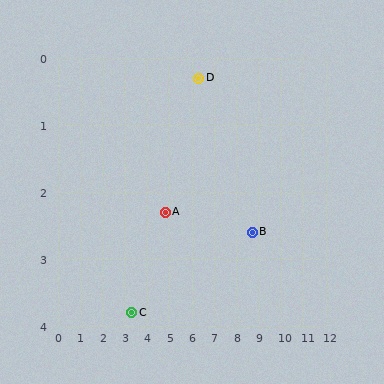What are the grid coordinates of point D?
Point D is at approximately (6.3, 0.3).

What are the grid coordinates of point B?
Point B is at approximately (8.7, 2.6).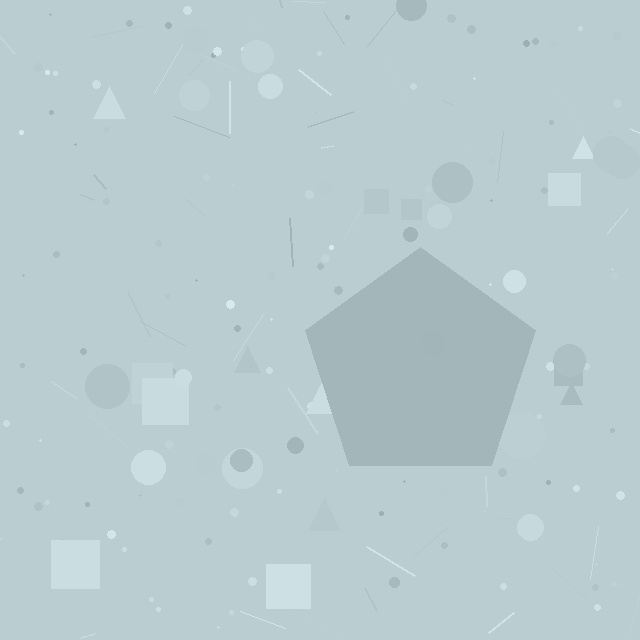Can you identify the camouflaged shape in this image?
The camouflaged shape is a pentagon.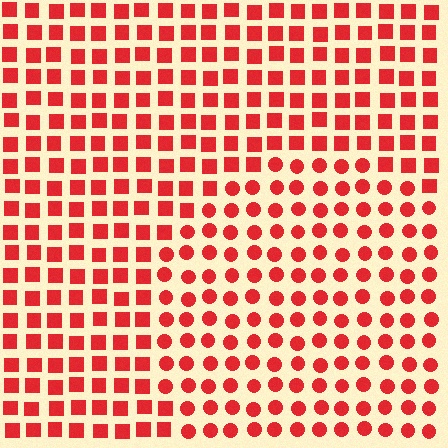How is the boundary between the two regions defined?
The boundary is defined by a change in element shape: circles inside vs. squares outside. All elements share the same color and spacing.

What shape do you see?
I see a circle.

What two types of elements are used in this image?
The image uses circles inside the circle region and squares outside it.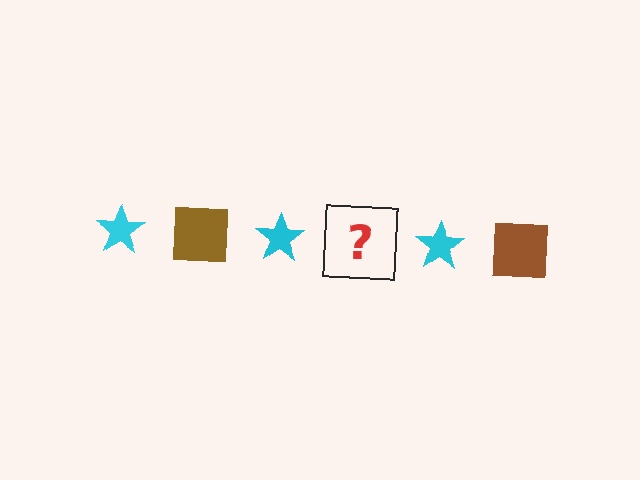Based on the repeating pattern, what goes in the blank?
The blank should be a brown square.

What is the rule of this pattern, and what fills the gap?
The rule is that the pattern alternates between cyan star and brown square. The gap should be filled with a brown square.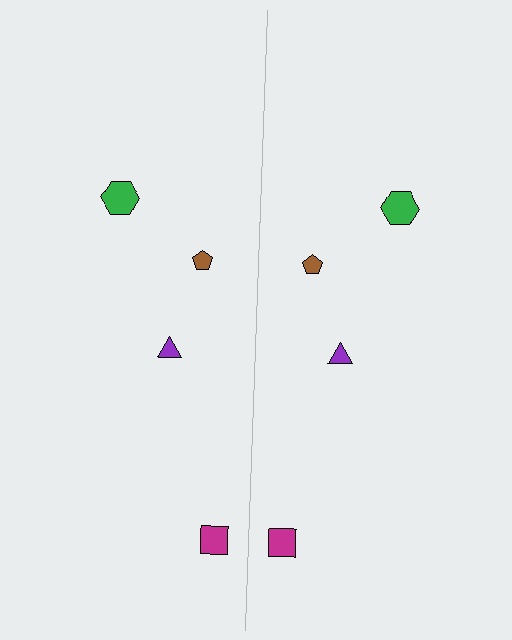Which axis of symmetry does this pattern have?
The pattern has a vertical axis of symmetry running through the center of the image.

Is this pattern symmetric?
Yes, this pattern has bilateral (reflection) symmetry.